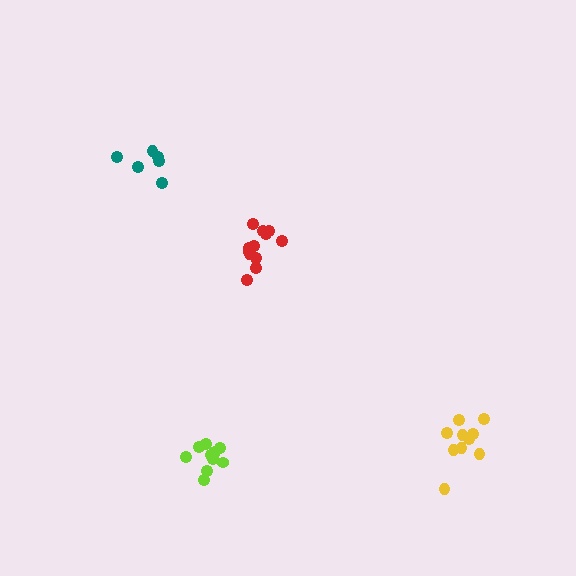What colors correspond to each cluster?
The clusters are colored: yellow, red, teal, lime.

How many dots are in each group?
Group 1: 10 dots, Group 2: 12 dots, Group 3: 6 dots, Group 4: 10 dots (38 total).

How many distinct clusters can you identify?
There are 4 distinct clusters.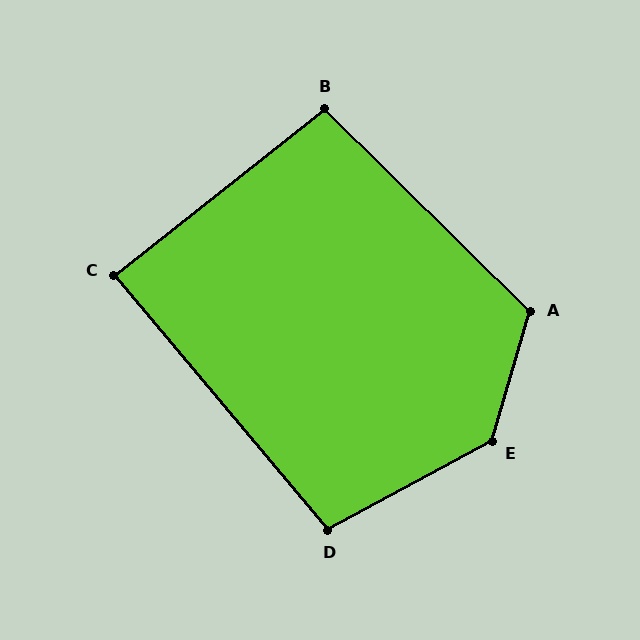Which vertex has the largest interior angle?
E, at approximately 135 degrees.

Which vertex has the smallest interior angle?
C, at approximately 88 degrees.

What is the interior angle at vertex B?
Approximately 97 degrees (obtuse).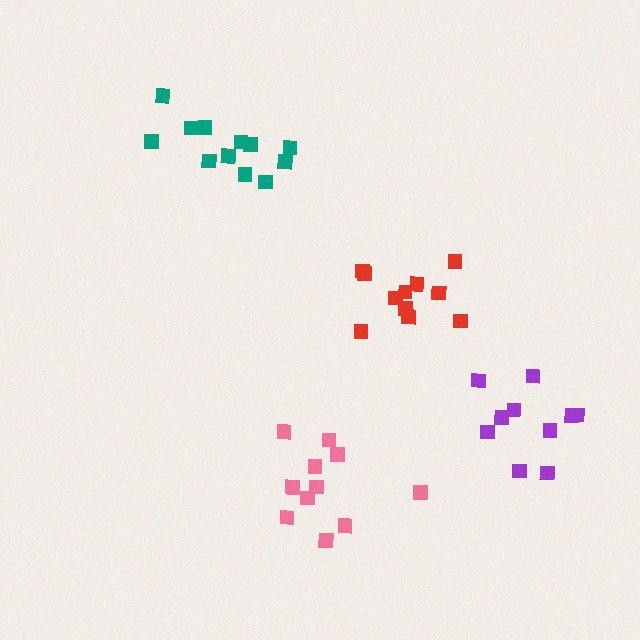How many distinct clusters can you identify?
There are 4 distinct clusters.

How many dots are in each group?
Group 1: 11 dots, Group 2: 11 dots, Group 3: 12 dots, Group 4: 10 dots (44 total).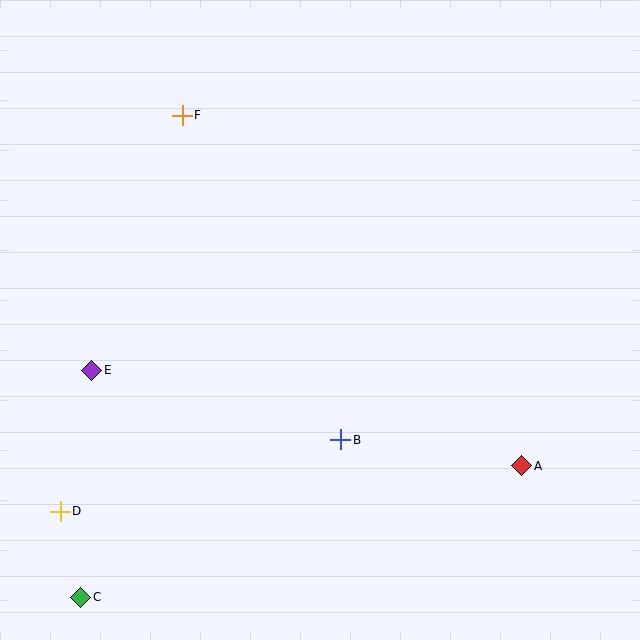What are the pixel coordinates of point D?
Point D is at (60, 511).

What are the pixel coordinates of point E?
Point E is at (92, 370).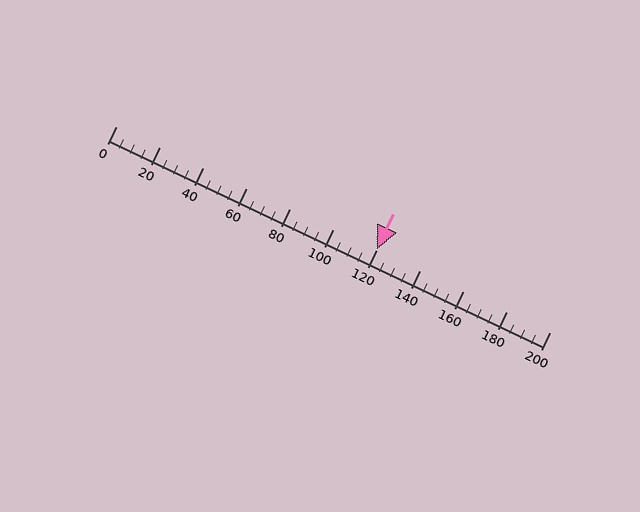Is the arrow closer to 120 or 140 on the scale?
The arrow is closer to 120.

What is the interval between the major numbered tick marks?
The major tick marks are spaced 20 units apart.